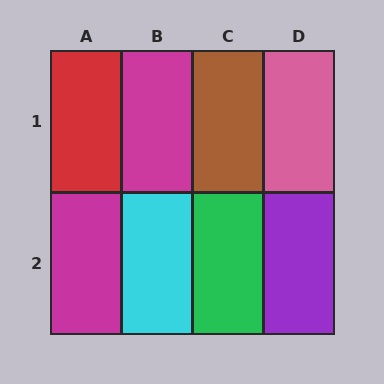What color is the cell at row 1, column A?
Red.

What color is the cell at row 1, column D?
Pink.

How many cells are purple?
1 cell is purple.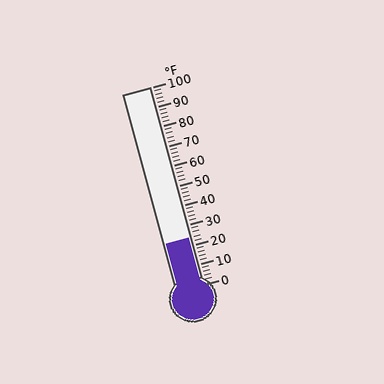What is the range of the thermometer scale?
The thermometer scale ranges from 0°F to 100°F.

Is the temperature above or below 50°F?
The temperature is below 50°F.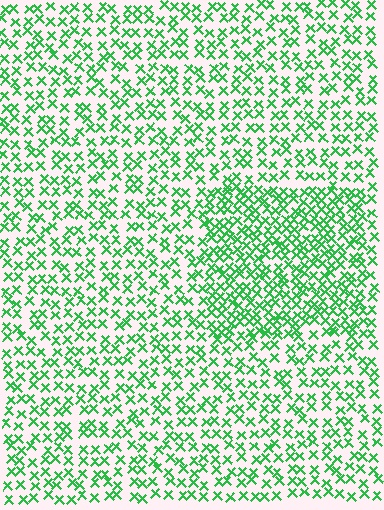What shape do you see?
I see a rectangle.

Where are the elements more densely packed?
The elements are more densely packed inside the rectangle boundary.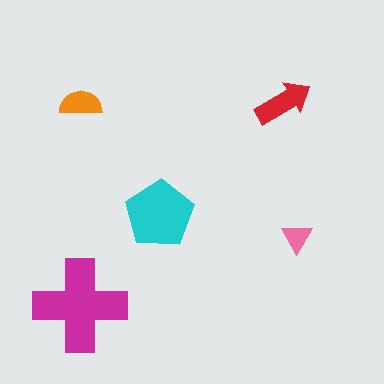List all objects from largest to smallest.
The magenta cross, the cyan pentagon, the red arrow, the orange semicircle, the pink triangle.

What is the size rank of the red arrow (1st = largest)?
3rd.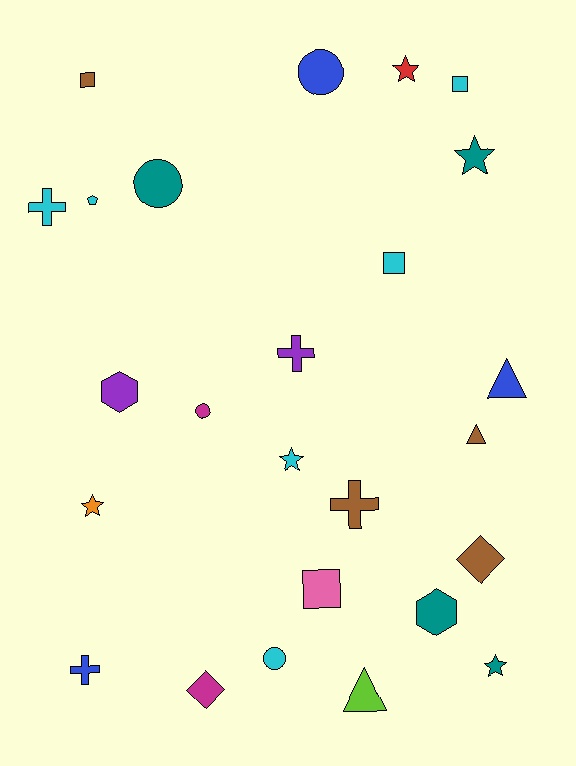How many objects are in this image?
There are 25 objects.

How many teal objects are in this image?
There are 4 teal objects.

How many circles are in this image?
There are 4 circles.